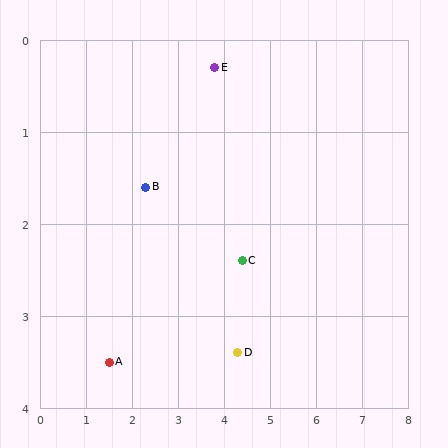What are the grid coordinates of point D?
Point D is at approximately (4.3, 3.4).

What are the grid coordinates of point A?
Point A is at approximately (1.5, 3.5).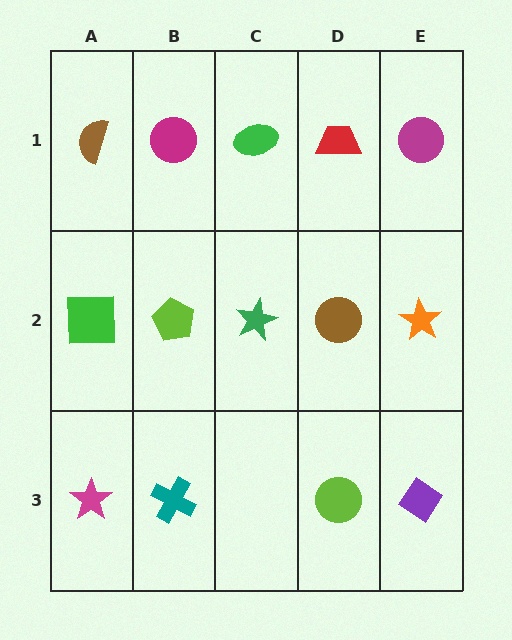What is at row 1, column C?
A green ellipse.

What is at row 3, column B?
A teal cross.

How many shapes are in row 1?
5 shapes.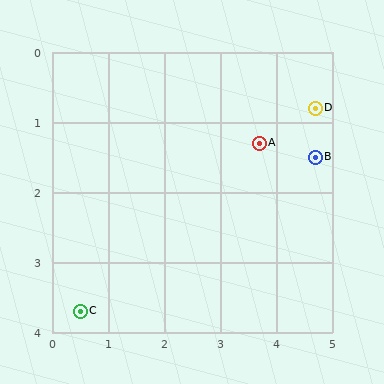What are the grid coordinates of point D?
Point D is at approximately (4.7, 0.8).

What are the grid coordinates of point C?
Point C is at approximately (0.5, 3.7).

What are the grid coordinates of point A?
Point A is at approximately (3.7, 1.3).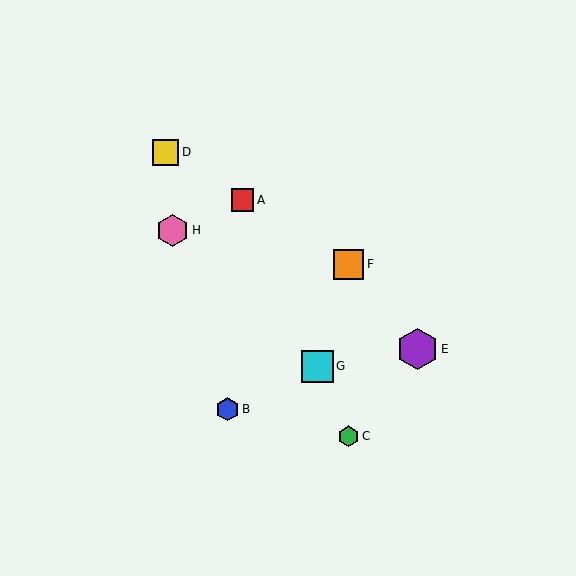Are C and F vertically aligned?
Yes, both are at x≈349.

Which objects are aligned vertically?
Objects C, F are aligned vertically.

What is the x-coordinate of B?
Object B is at x≈228.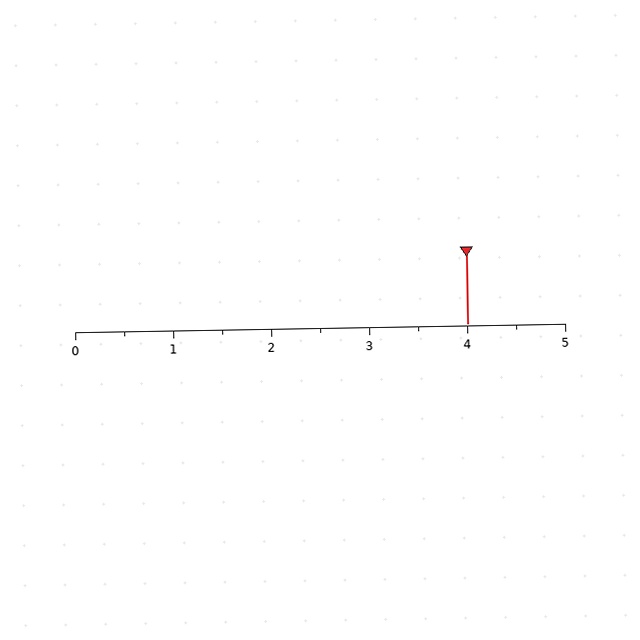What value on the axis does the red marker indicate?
The marker indicates approximately 4.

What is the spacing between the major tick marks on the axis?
The major ticks are spaced 1 apart.